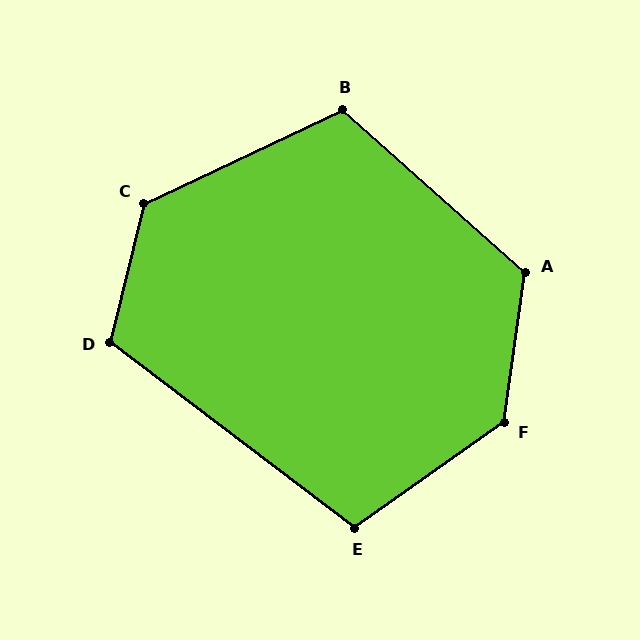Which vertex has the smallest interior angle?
E, at approximately 108 degrees.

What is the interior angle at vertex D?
Approximately 114 degrees (obtuse).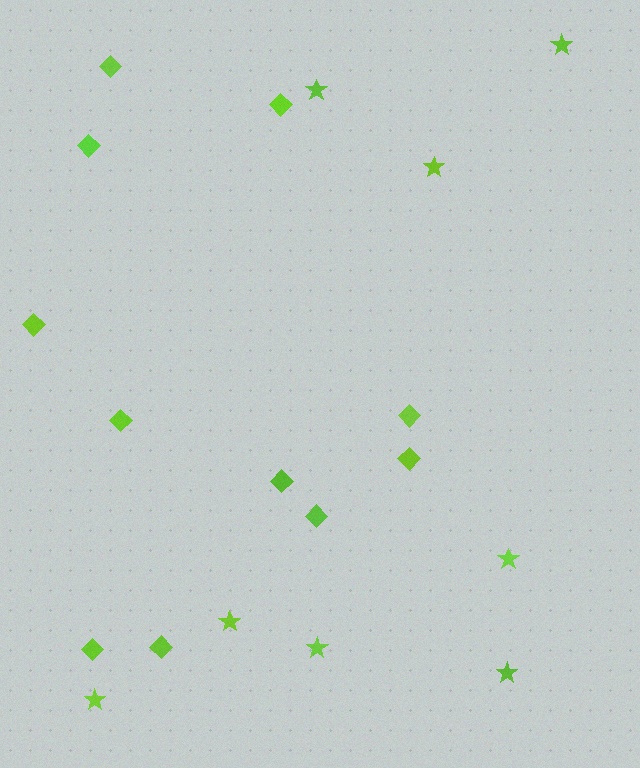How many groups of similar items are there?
There are 2 groups: one group of diamonds (11) and one group of stars (8).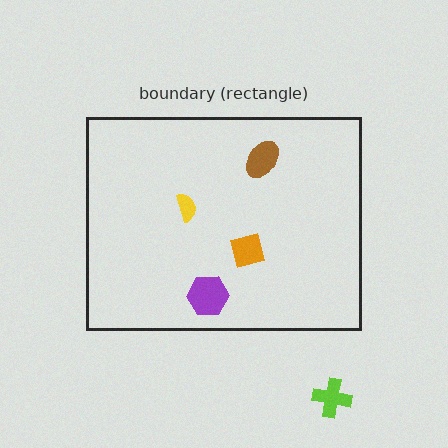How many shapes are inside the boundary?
4 inside, 1 outside.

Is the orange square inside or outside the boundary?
Inside.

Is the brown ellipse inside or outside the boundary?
Inside.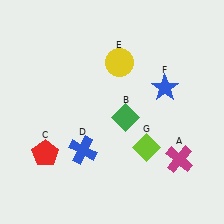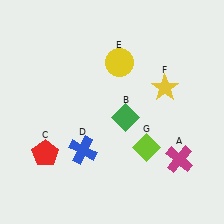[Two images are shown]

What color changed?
The star (F) changed from blue in Image 1 to yellow in Image 2.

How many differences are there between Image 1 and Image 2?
There is 1 difference between the two images.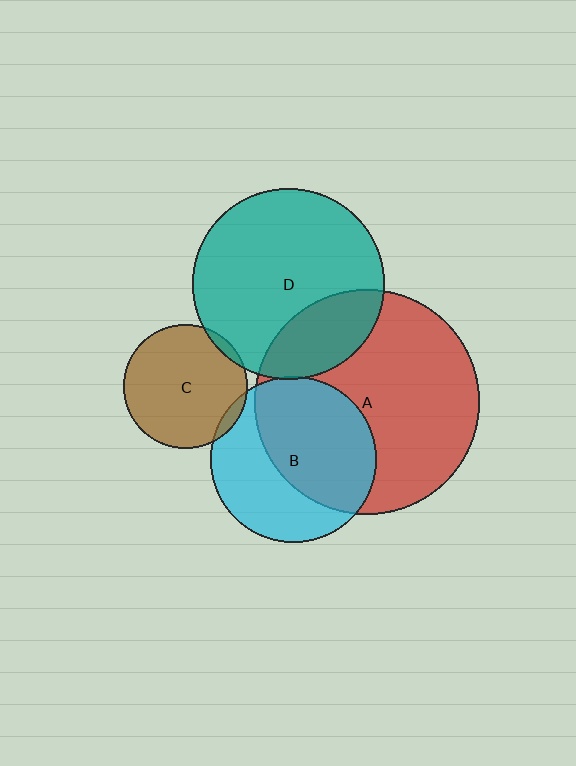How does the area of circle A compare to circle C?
Approximately 3.3 times.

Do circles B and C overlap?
Yes.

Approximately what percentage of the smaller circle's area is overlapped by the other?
Approximately 5%.